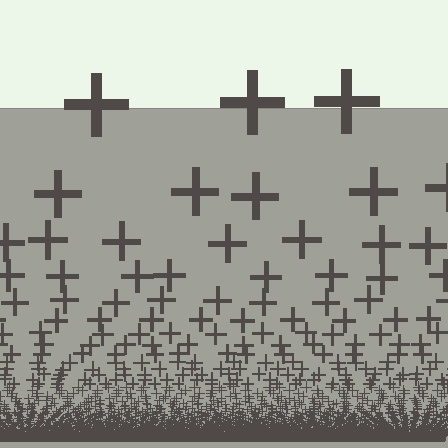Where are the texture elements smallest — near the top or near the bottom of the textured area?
Near the bottom.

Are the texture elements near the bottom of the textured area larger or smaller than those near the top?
Smaller. The gradient is inverted — elements near the bottom are smaller and denser.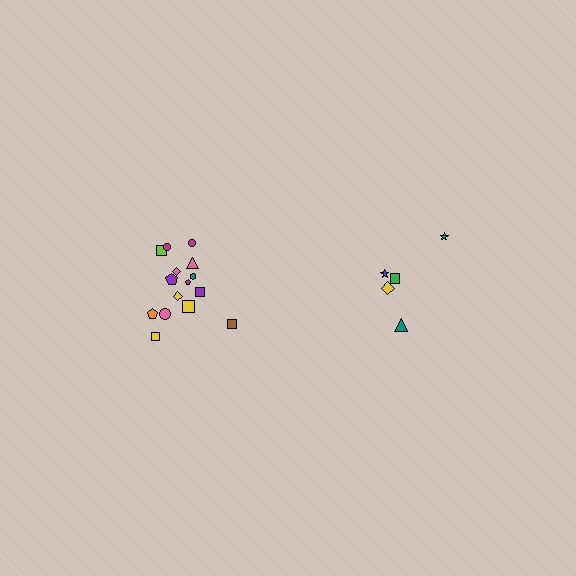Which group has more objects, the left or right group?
The left group.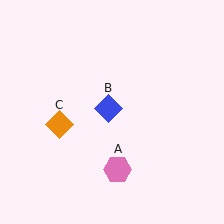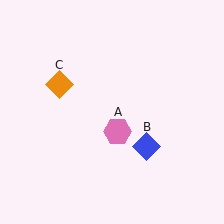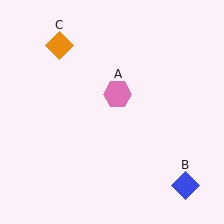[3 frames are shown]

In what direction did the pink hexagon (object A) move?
The pink hexagon (object A) moved up.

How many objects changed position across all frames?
3 objects changed position: pink hexagon (object A), blue diamond (object B), orange diamond (object C).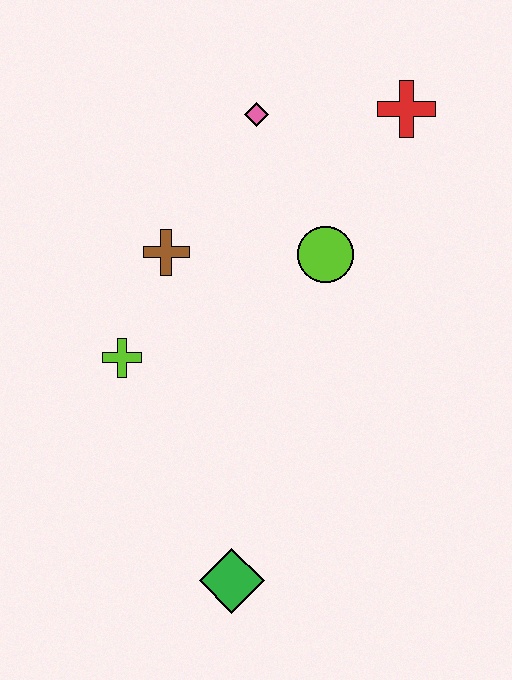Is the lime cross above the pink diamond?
No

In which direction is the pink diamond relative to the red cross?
The pink diamond is to the left of the red cross.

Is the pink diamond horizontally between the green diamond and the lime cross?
No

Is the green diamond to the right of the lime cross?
Yes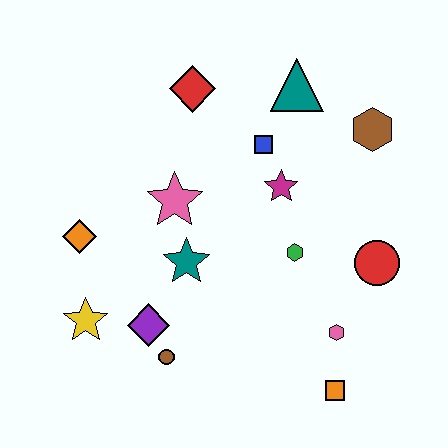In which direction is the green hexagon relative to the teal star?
The green hexagon is to the right of the teal star.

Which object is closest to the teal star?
The pink star is closest to the teal star.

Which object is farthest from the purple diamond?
The brown hexagon is farthest from the purple diamond.